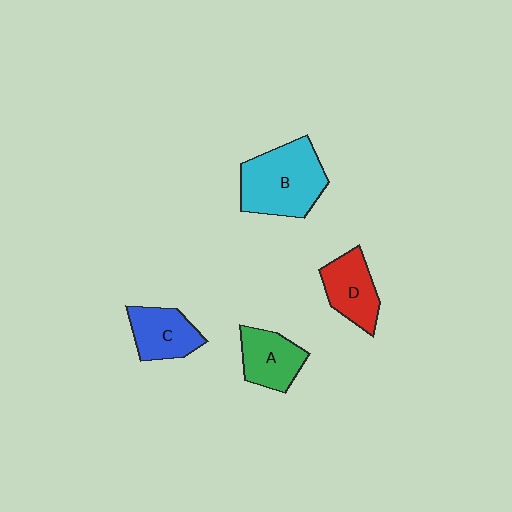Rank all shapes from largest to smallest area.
From largest to smallest: B (cyan), D (red), A (green), C (blue).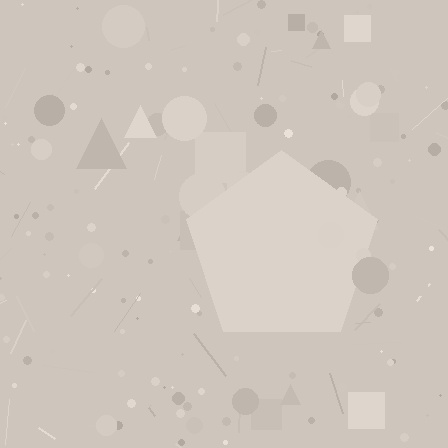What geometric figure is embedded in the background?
A pentagon is embedded in the background.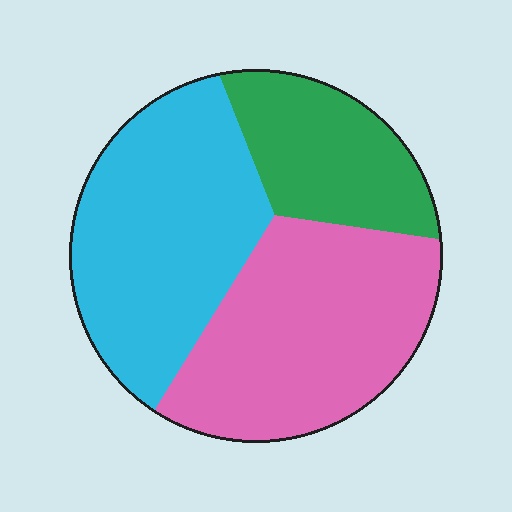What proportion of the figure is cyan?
Cyan covers roughly 40% of the figure.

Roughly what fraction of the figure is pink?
Pink covers 40% of the figure.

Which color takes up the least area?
Green, at roughly 20%.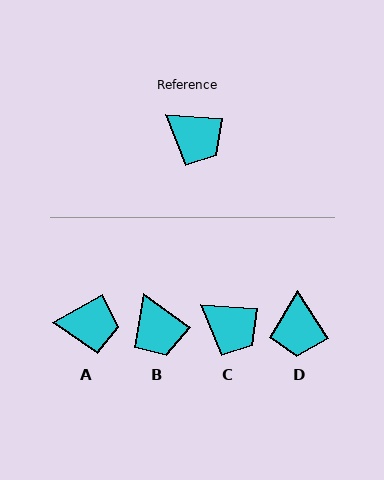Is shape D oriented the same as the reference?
No, it is off by about 53 degrees.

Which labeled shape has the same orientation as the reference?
C.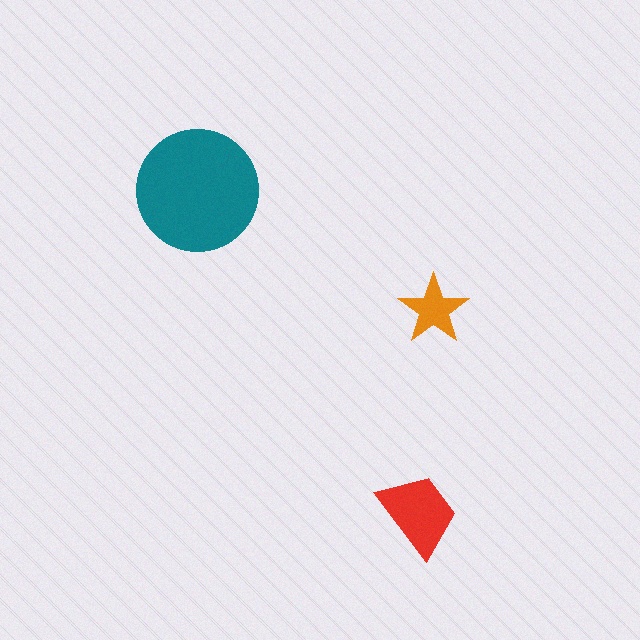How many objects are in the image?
There are 3 objects in the image.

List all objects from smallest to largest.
The orange star, the red trapezoid, the teal circle.